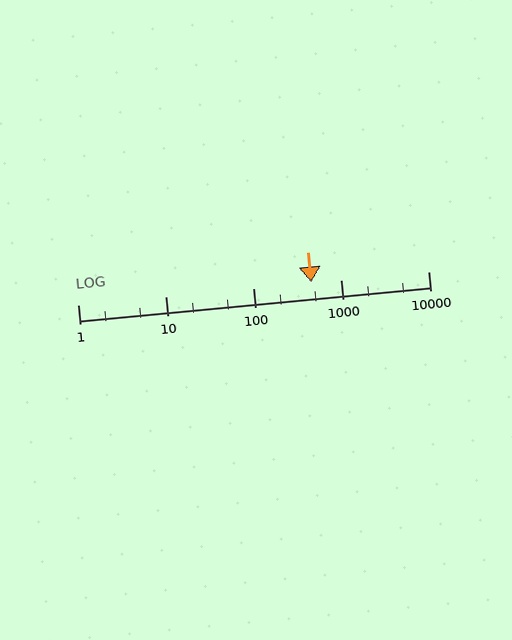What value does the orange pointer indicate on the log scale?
The pointer indicates approximately 460.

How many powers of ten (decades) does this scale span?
The scale spans 4 decades, from 1 to 10000.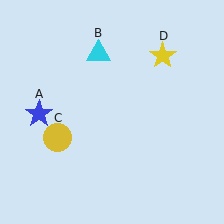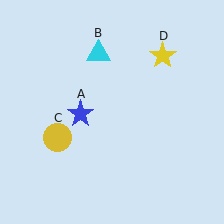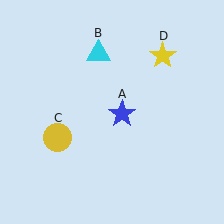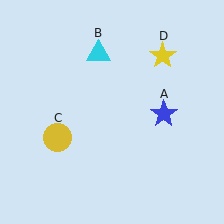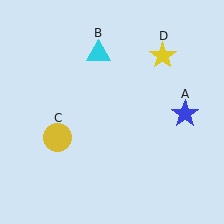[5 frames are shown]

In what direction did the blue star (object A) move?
The blue star (object A) moved right.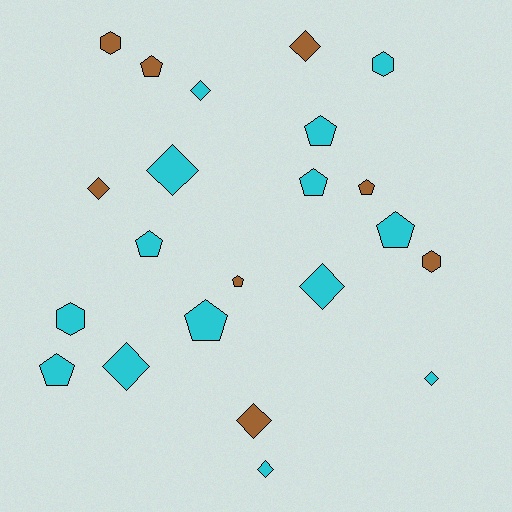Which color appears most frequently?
Cyan, with 14 objects.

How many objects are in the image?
There are 22 objects.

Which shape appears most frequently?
Diamond, with 9 objects.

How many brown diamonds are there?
There are 3 brown diamonds.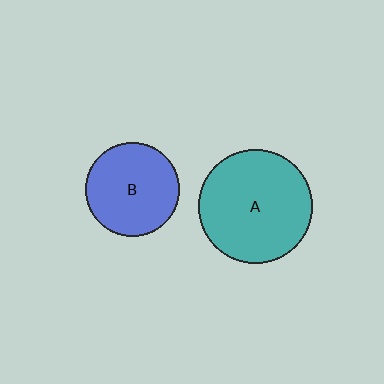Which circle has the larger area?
Circle A (teal).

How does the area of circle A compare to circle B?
Approximately 1.5 times.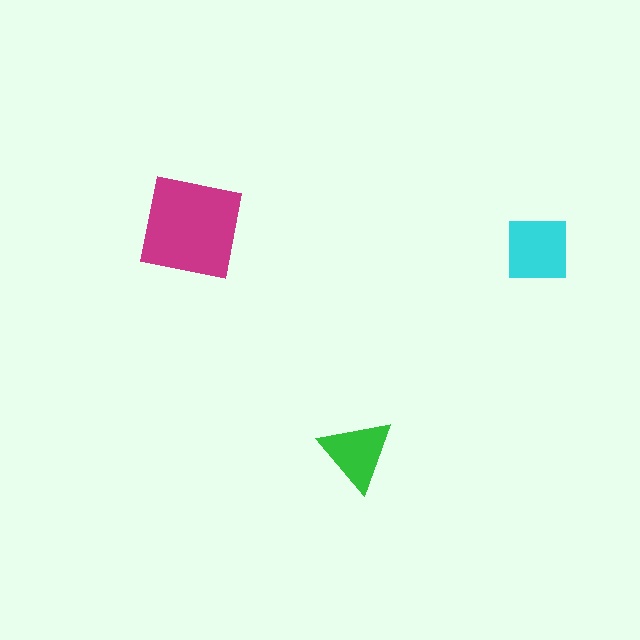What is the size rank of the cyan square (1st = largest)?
2nd.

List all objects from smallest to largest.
The green triangle, the cyan square, the magenta square.